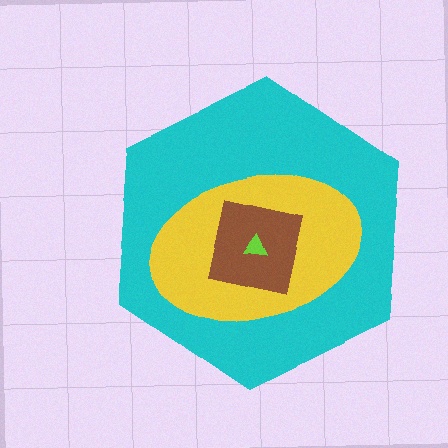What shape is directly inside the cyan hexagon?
The yellow ellipse.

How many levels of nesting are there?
4.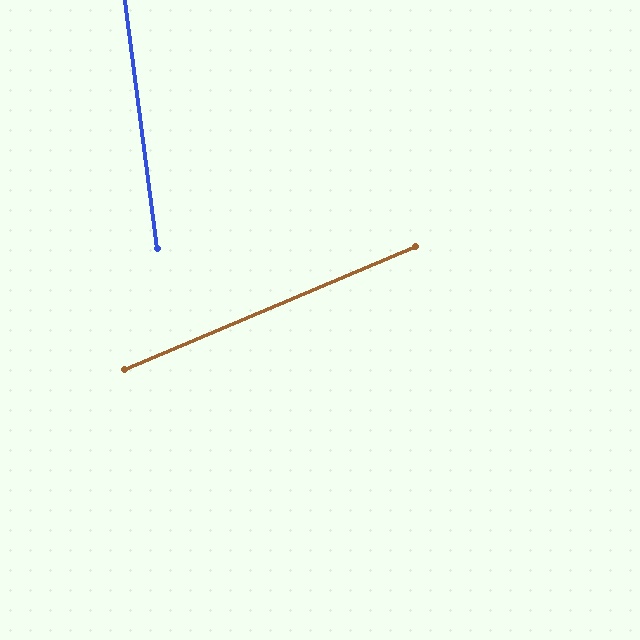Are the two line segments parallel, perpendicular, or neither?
Neither parallel nor perpendicular — they differ by about 74°.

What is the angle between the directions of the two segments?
Approximately 74 degrees.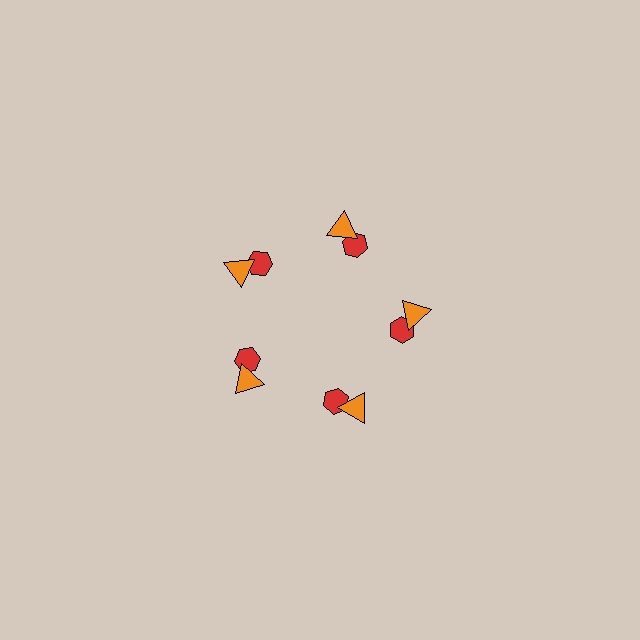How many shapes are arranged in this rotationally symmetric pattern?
There are 10 shapes, arranged in 5 groups of 2.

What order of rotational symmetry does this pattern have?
This pattern has 5-fold rotational symmetry.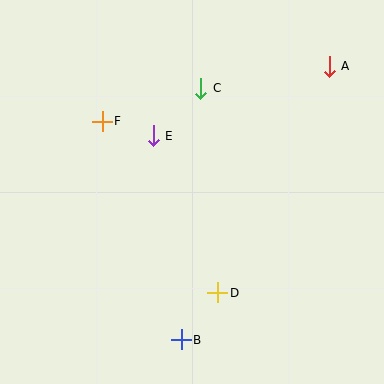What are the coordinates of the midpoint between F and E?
The midpoint between F and E is at (128, 129).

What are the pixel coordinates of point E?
Point E is at (153, 136).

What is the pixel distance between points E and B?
The distance between E and B is 206 pixels.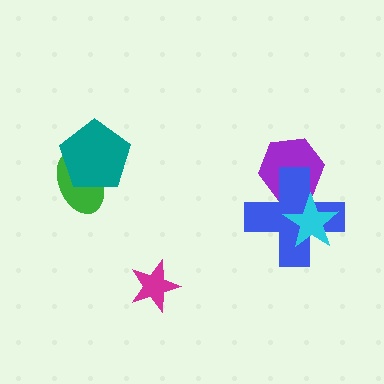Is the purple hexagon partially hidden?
Yes, it is partially covered by another shape.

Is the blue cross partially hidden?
Yes, it is partially covered by another shape.